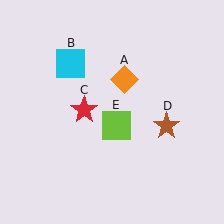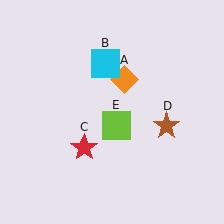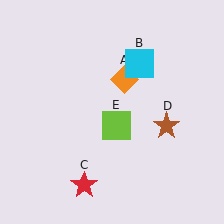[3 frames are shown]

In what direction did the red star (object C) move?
The red star (object C) moved down.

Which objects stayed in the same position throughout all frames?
Orange diamond (object A) and brown star (object D) and lime square (object E) remained stationary.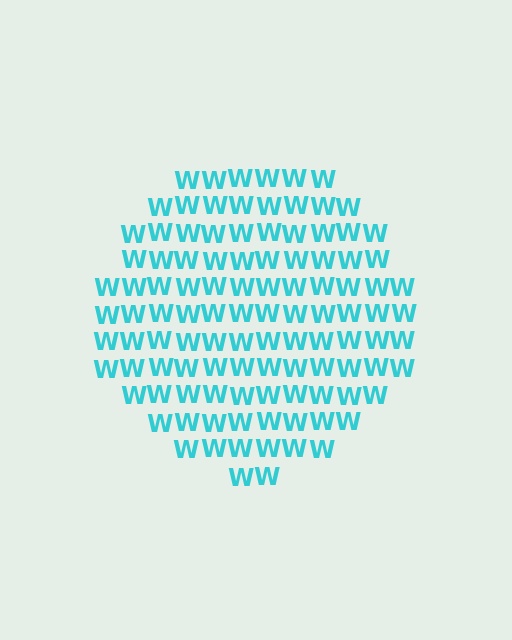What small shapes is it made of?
It is made of small letter W's.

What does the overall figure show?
The overall figure shows a circle.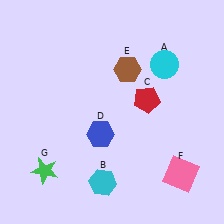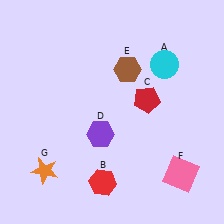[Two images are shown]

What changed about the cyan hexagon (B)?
In Image 1, B is cyan. In Image 2, it changed to red.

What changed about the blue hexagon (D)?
In Image 1, D is blue. In Image 2, it changed to purple.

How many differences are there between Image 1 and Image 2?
There are 3 differences between the two images.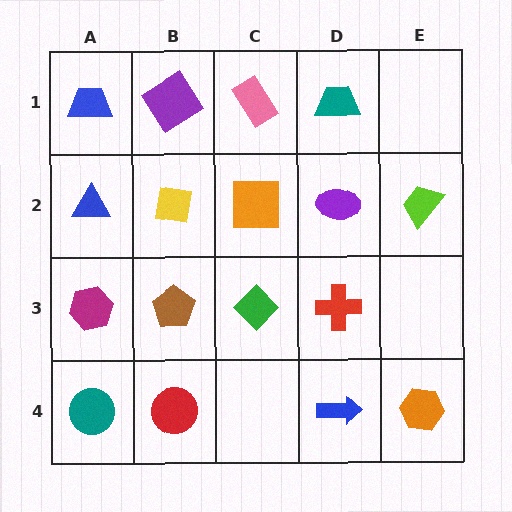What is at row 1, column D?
A teal trapezoid.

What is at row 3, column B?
A brown pentagon.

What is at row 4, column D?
A blue arrow.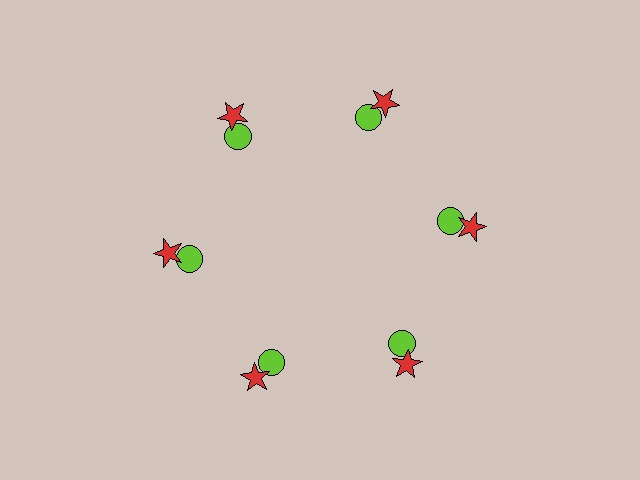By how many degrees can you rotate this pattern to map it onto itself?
The pattern maps onto itself every 60 degrees of rotation.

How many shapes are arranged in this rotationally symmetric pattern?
There are 12 shapes, arranged in 6 groups of 2.